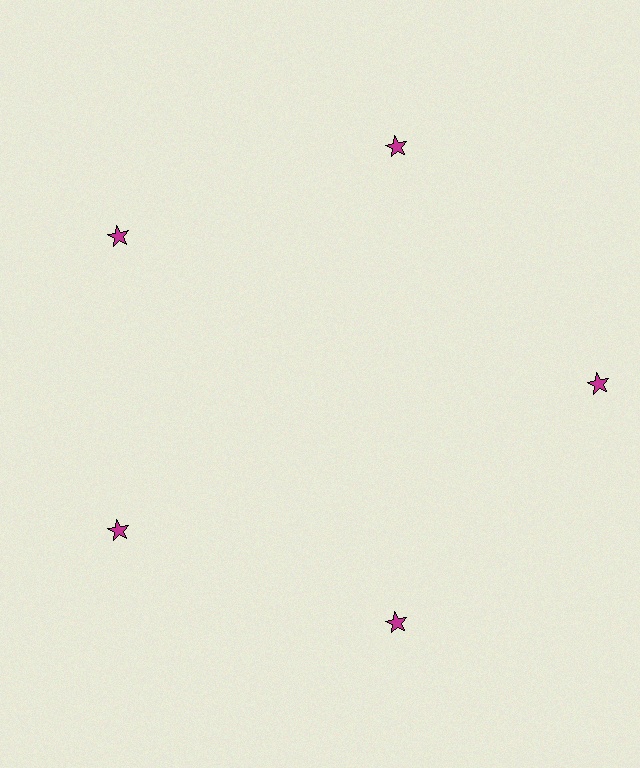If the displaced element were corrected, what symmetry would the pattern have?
It would have 5-fold rotational symmetry — the pattern would map onto itself every 72 degrees.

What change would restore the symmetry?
The symmetry would be restored by moving it inward, back onto the ring so that all 5 stars sit at equal angles and equal distance from the center.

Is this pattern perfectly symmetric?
No. The 5 magenta stars are arranged in a ring, but one element near the 3 o'clock position is pushed outward from the center, breaking the 5-fold rotational symmetry.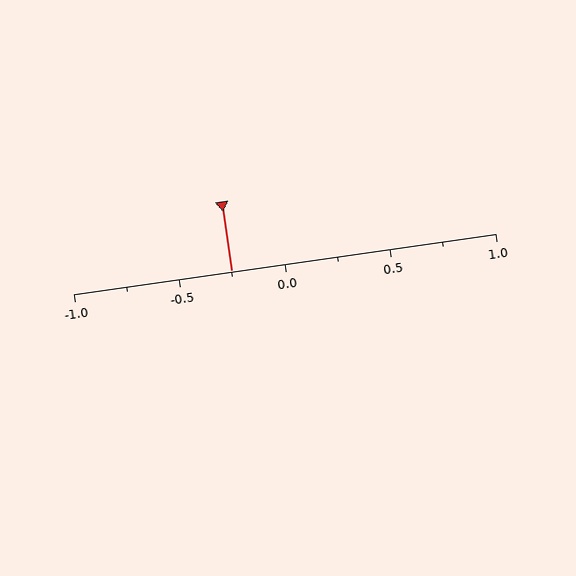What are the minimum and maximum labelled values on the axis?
The axis runs from -1.0 to 1.0.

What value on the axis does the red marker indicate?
The marker indicates approximately -0.25.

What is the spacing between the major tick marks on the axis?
The major ticks are spaced 0.5 apart.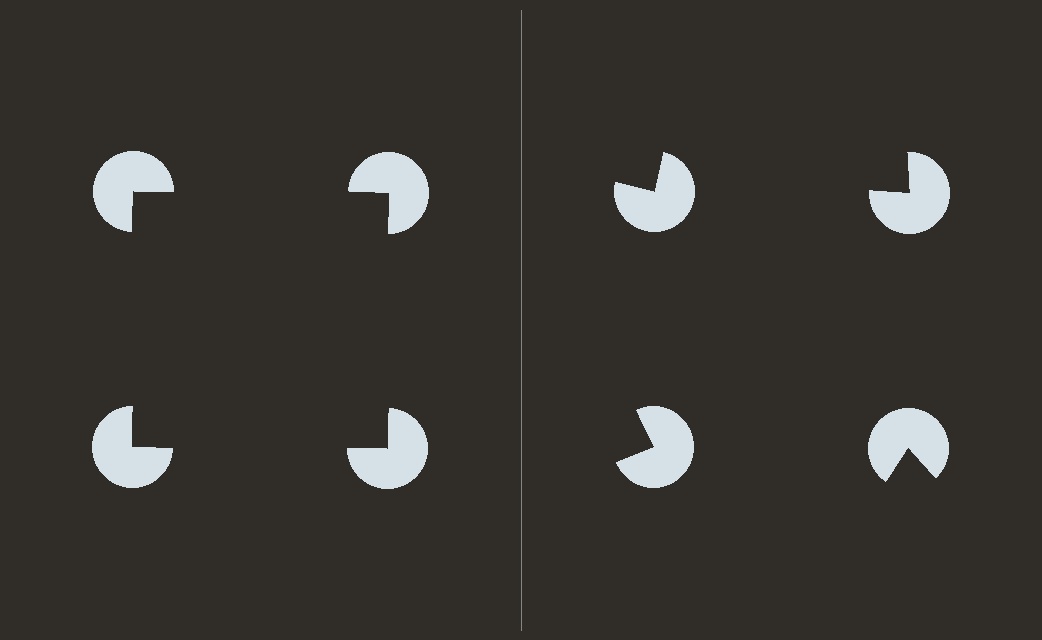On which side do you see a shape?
An illusory square appears on the left side. On the right side the wedge cuts are rotated, so no coherent shape forms.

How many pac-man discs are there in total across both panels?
8 — 4 on each side.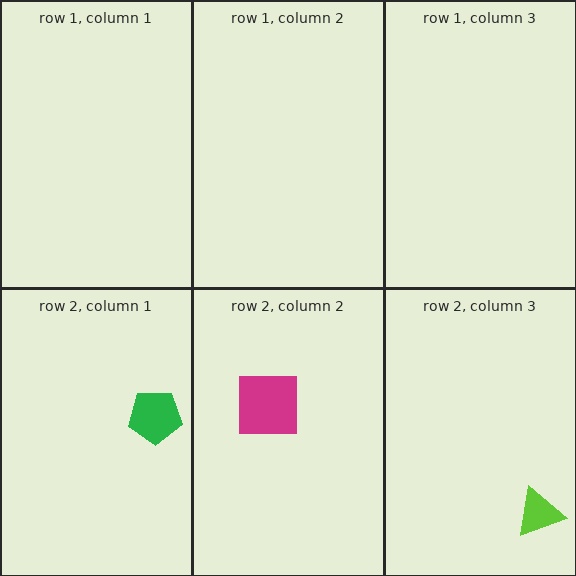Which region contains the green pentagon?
The row 2, column 1 region.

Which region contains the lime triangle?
The row 2, column 3 region.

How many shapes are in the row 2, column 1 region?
1.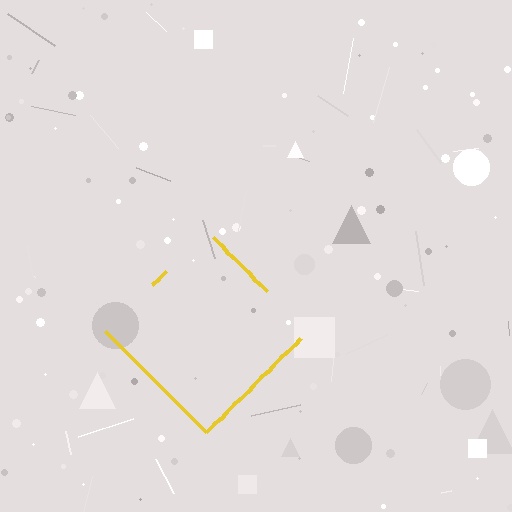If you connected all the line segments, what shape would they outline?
They would outline a diamond.